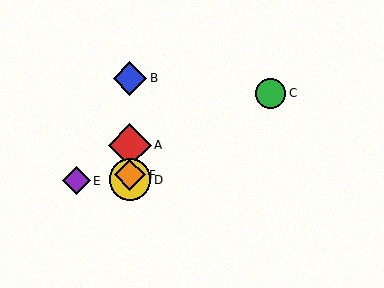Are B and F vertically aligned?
Yes, both are at x≈130.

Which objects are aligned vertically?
Objects A, B, D, F are aligned vertically.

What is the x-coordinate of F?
Object F is at x≈130.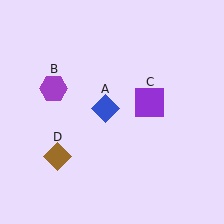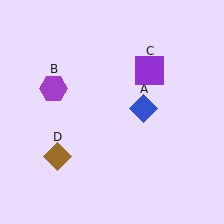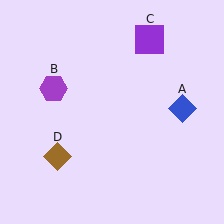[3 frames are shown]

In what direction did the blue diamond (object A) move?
The blue diamond (object A) moved right.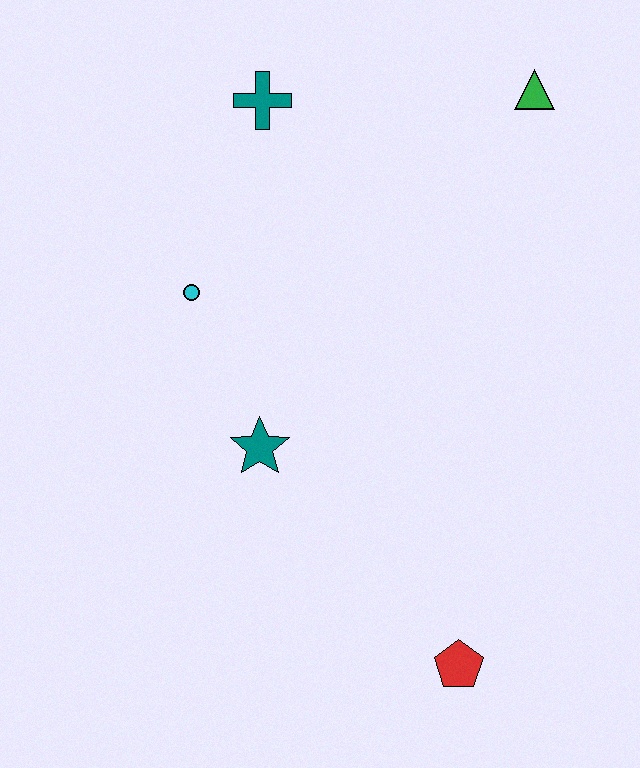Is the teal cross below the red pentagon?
No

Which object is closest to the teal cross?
The cyan circle is closest to the teal cross.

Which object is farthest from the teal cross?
The red pentagon is farthest from the teal cross.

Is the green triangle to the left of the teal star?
No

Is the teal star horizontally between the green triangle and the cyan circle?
Yes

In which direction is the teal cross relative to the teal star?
The teal cross is above the teal star.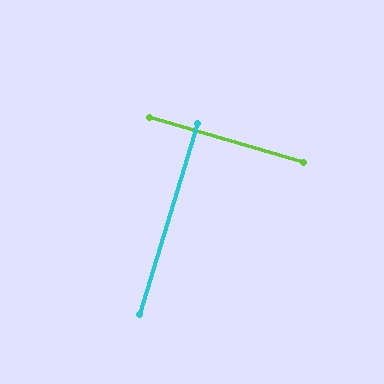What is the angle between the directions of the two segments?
Approximately 89 degrees.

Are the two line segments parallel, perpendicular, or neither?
Perpendicular — they meet at approximately 89°.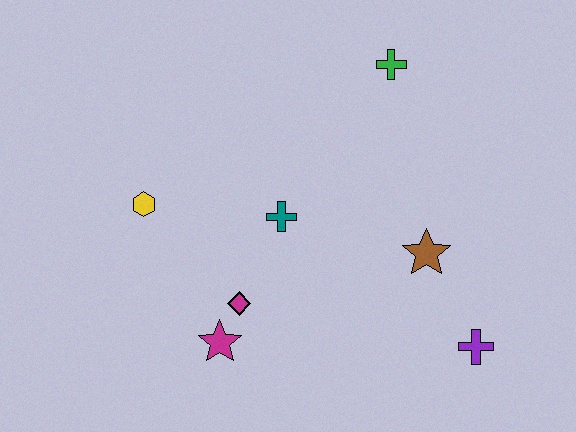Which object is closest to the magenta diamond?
The magenta star is closest to the magenta diamond.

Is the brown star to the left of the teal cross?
No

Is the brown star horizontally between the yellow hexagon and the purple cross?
Yes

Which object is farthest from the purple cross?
The yellow hexagon is farthest from the purple cross.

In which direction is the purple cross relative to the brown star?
The purple cross is below the brown star.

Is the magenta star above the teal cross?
No